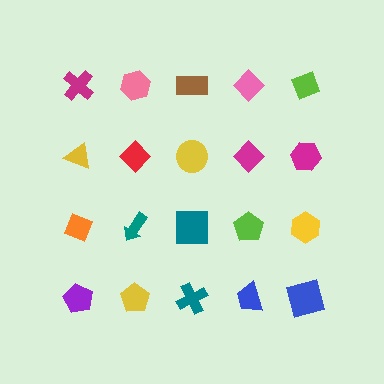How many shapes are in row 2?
5 shapes.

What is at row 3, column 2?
A teal arrow.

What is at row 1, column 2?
A pink hexagon.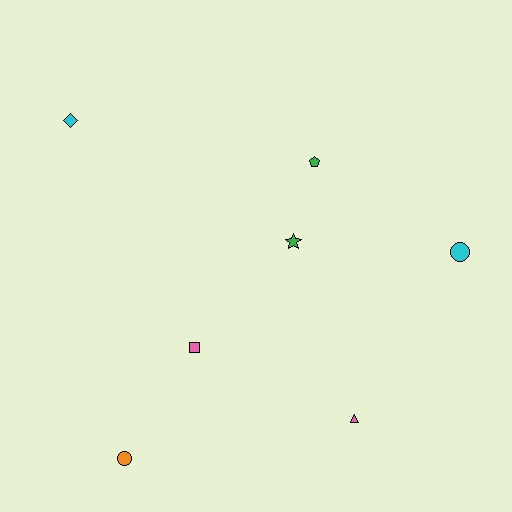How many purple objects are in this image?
There are no purple objects.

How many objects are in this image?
There are 7 objects.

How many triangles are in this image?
There is 1 triangle.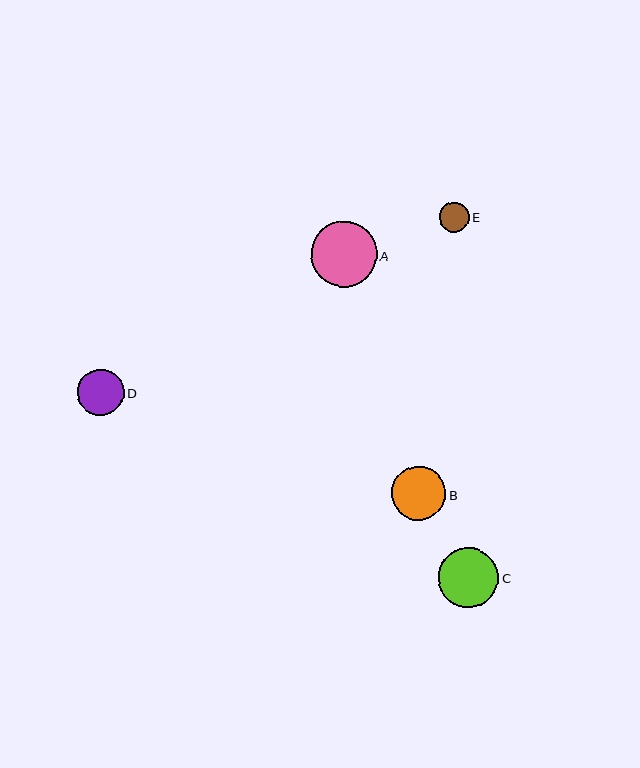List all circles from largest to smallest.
From largest to smallest: A, C, B, D, E.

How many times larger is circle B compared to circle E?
Circle B is approximately 1.8 times the size of circle E.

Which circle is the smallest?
Circle E is the smallest with a size of approximately 29 pixels.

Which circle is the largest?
Circle A is the largest with a size of approximately 66 pixels.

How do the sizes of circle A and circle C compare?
Circle A and circle C are approximately the same size.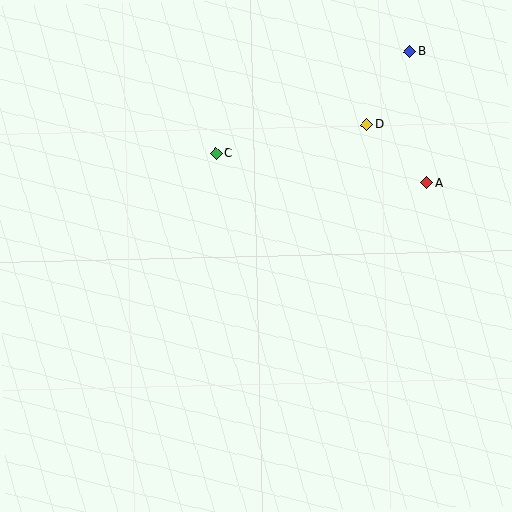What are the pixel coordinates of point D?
Point D is at (367, 125).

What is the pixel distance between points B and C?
The distance between B and C is 219 pixels.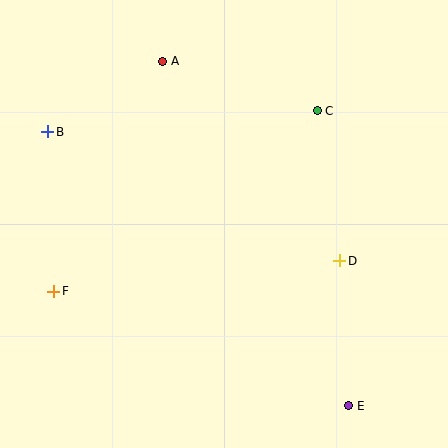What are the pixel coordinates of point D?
Point D is at (340, 261).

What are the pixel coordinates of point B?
Point B is at (48, 132).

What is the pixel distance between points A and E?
The distance between A and E is 391 pixels.